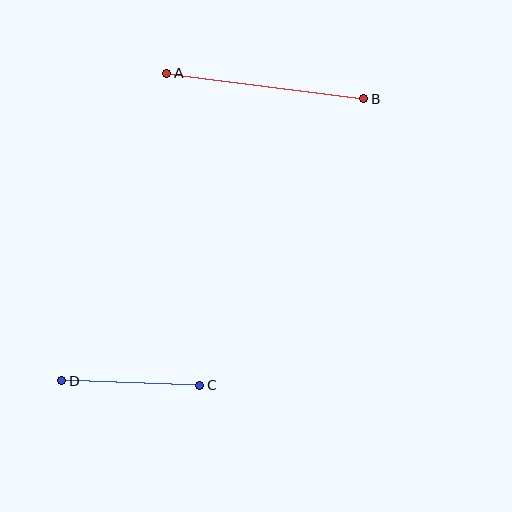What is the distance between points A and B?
The distance is approximately 199 pixels.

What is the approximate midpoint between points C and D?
The midpoint is at approximately (131, 383) pixels.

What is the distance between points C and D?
The distance is approximately 138 pixels.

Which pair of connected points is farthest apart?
Points A and B are farthest apart.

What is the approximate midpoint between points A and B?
The midpoint is at approximately (265, 86) pixels.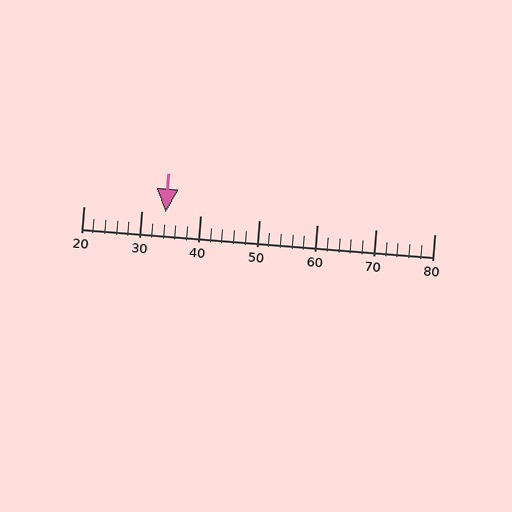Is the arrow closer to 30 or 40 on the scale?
The arrow is closer to 30.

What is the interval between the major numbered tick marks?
The major tick marks are spaced 10 units apart.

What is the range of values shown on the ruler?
The ruler shows values from 20 to 80.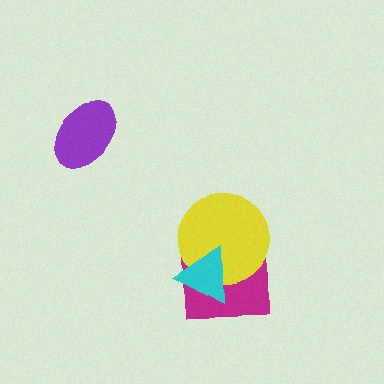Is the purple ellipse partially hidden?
No, no other shape covers it.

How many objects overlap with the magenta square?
2 objects overlap with the magenta square.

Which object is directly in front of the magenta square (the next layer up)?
The yellow circle is directly in front of the magenta square.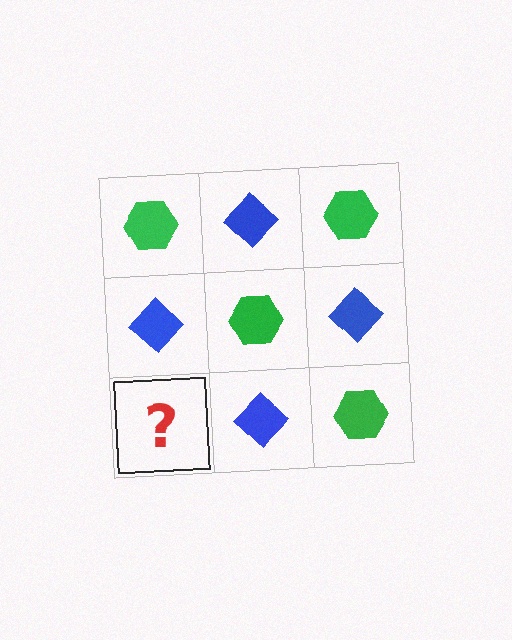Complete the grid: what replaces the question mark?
The question mark should be replaced with a green hexagon.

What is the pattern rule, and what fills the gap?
The rule is that it alternates green hexagon and blue diamond in a checkerboard pattern. The gap should be filled with a green hexagon.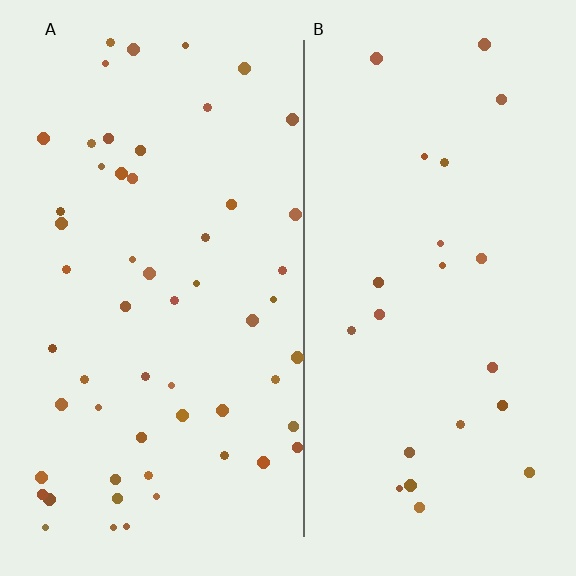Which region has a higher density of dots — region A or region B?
A (the left).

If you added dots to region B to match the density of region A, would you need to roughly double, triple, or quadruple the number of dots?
Approximately double.